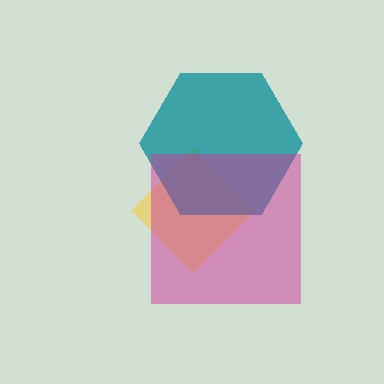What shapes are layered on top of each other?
The layered shapes are: a yellow diamond, a teal hexagon, a magenta square.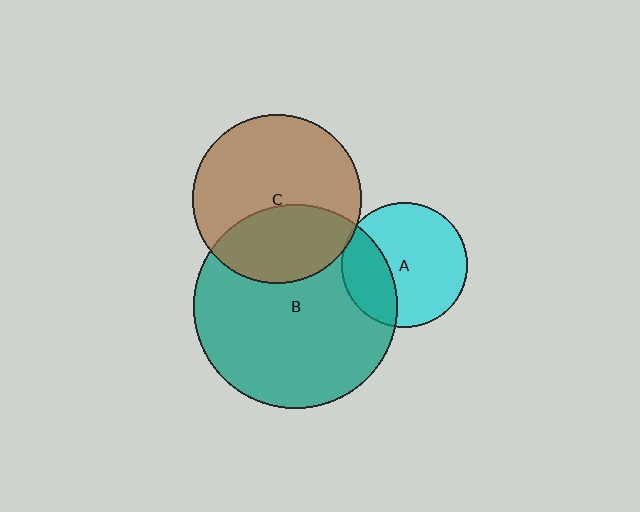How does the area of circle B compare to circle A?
Approximately 2.7 times.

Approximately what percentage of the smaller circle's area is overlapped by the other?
Approximately 30%.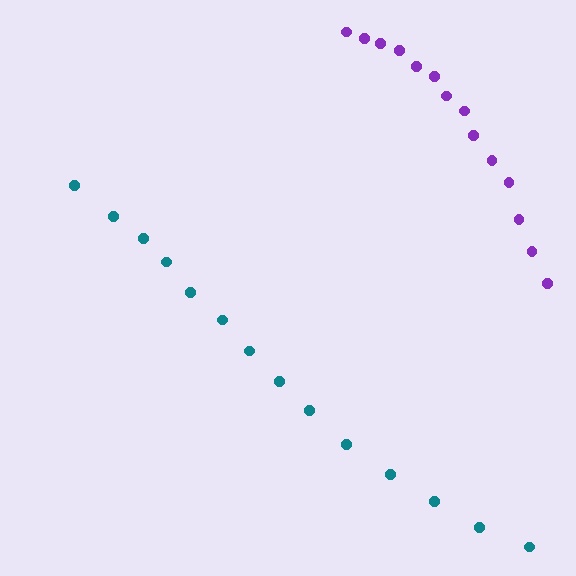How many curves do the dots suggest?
There are 2 distinct paths.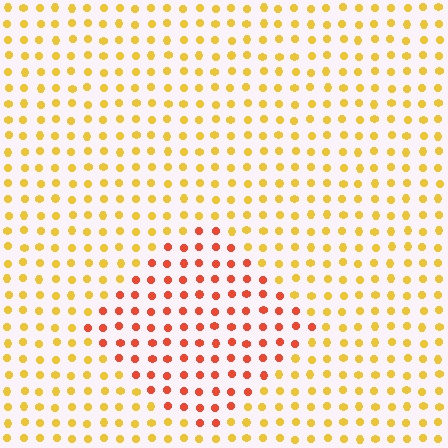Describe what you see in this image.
The image is filled with small yellow elements in a uniform arrangement. A diamond-shaped region is visible where the elements are tinted to a slightly different hue, forming a subtle color boundary.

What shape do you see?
I see a diamond.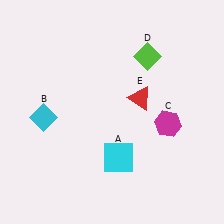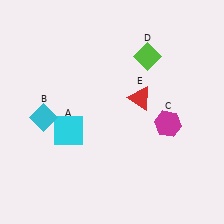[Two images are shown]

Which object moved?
The cyan square (A) moved left.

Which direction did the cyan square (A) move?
The cyan square (A) moved left.